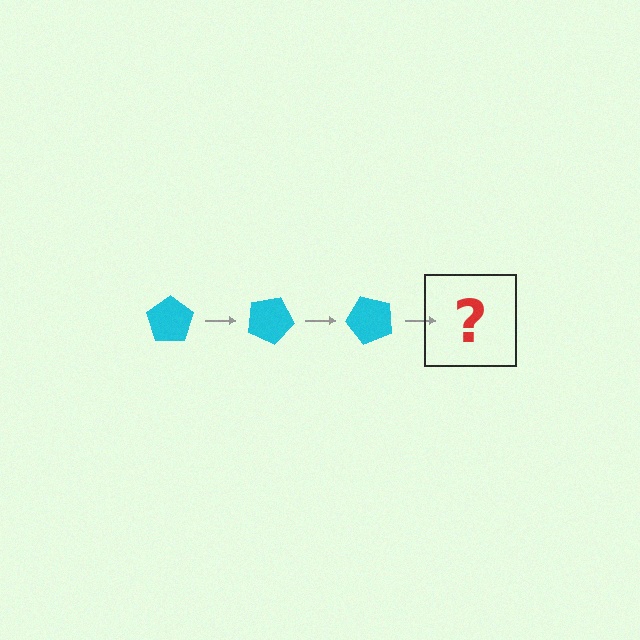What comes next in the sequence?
The next element should be a cyan pentagon rotated 75 degrees.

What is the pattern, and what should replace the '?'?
The pattern is that the pentagon rotates 25 degrees each step. The '?' should be a cyan pentagon rotated 75 degrees.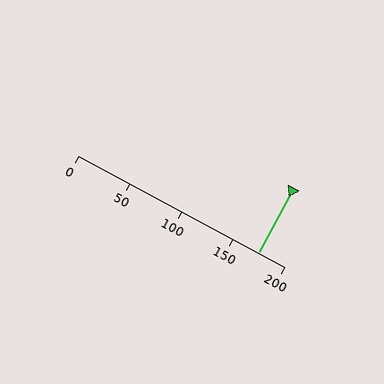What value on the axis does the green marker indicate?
The marker indicates approximately 175.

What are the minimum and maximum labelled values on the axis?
The axis runs from 0 to 200.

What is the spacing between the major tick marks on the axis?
The major ticks are spaced 50 apart.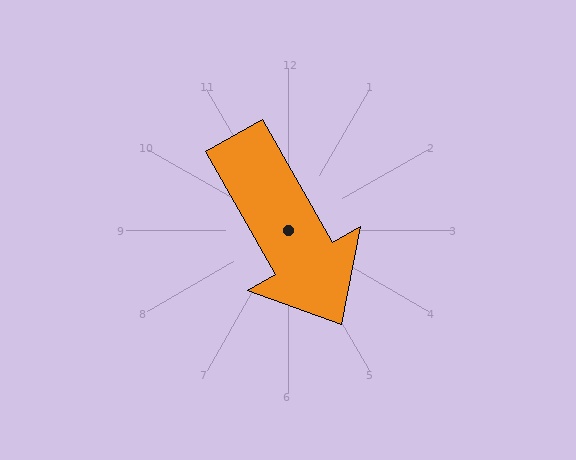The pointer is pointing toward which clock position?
Roughly 5 o'clock.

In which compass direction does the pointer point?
Southeast.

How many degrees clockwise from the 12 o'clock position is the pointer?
Approximately 150 degrees.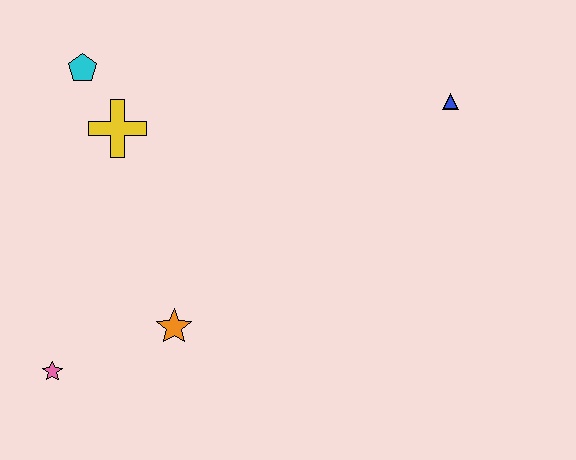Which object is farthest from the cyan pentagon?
The blue triangle is farthest from the cyan pentagon.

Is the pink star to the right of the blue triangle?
No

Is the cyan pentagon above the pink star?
Yes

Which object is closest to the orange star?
The pink star is closest to the orange star.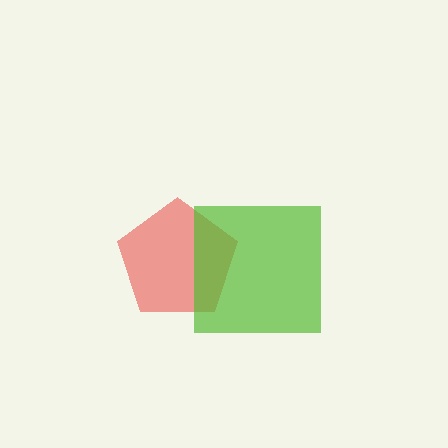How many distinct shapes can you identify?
There are 2 distinct shapes: a red pentagon, a lime square.